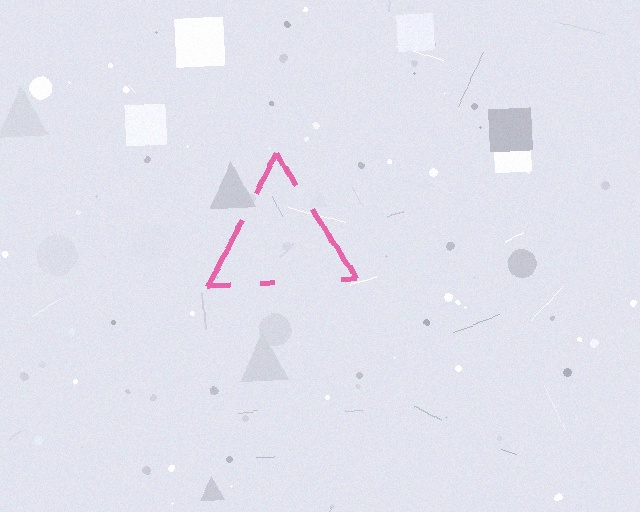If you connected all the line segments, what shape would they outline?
They would outline a triangle.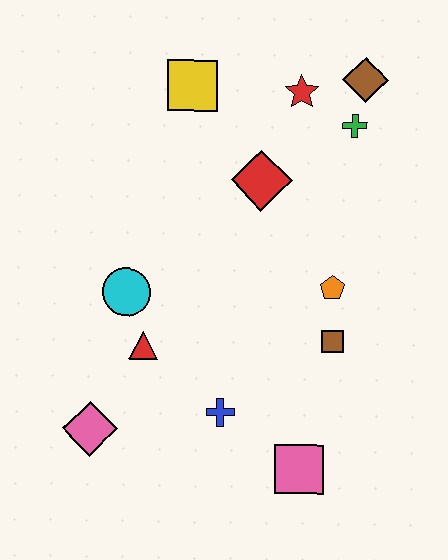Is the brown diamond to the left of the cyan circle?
No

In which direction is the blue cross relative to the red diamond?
The blue cross is below the red diamond.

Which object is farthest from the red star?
The pink diamond is farthest from the red star.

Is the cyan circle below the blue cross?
No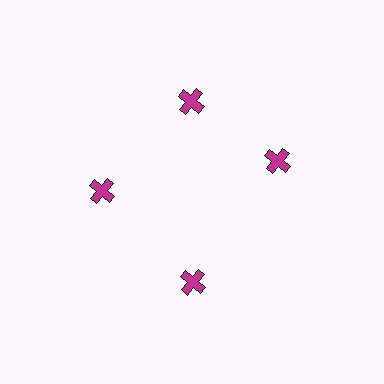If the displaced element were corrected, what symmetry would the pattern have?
It would have 4-fold rotational symmetry — the pattern would map onto itself every 90 degrees.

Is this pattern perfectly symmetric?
No. The 4 magenta crosses are arranged in a ring, but one element near the 3 o'clock position is rotated out of alignment along the ring, breaking the 4-fold rotational symmetry.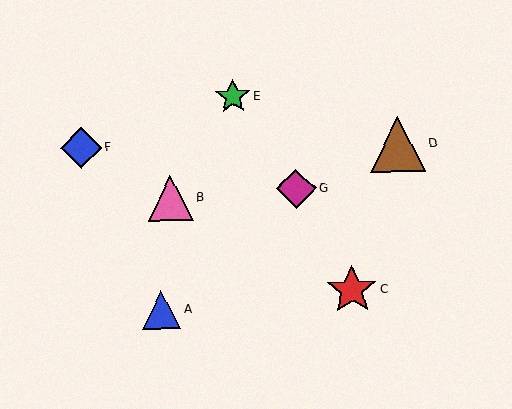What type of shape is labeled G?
Shape G is a magenta diamond.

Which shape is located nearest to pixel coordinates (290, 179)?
The magenta diamond (labeled G) at (296, 189) is nearest to that location.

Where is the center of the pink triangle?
The center of the pink triangle is at (171, 198).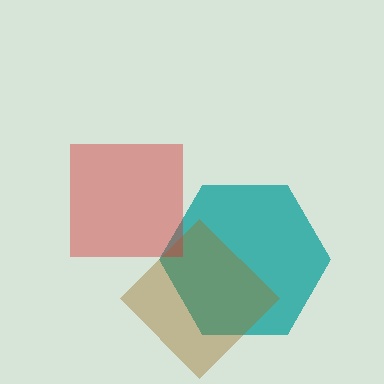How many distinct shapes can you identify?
There are 3 distinct shapes: a teal hexagon, a brown diamond, a red square.